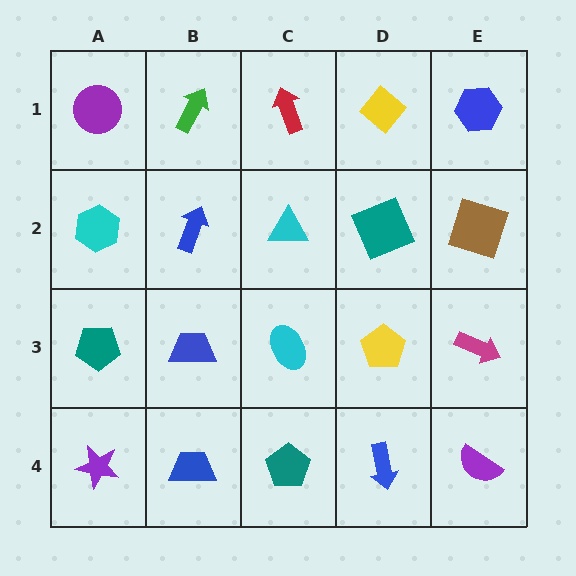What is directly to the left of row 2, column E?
A teal square.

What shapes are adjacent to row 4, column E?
A magenta arrow (row 3, column E), a blue arrow (row 4, column D).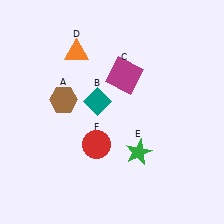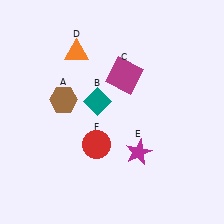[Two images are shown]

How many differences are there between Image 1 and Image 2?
There is 1 difference between the two images.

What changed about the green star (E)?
In Image 1, E is green. In Image 2, it changed to magenta.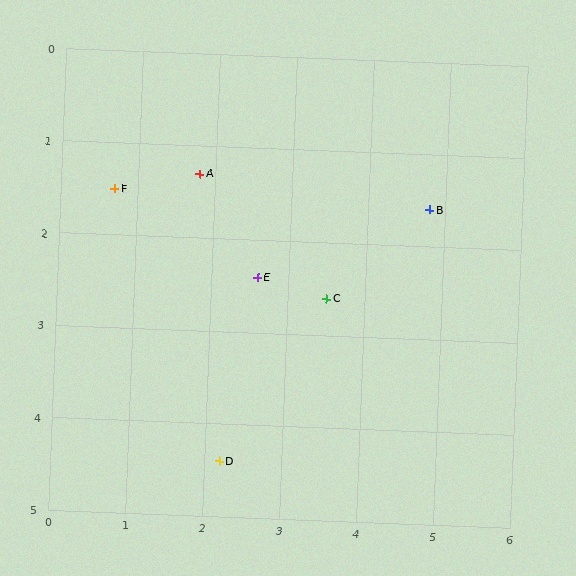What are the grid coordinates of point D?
Point D is at approximately (2.2, 4.4).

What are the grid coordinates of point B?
Point B is at approximately (4.8, 1.6).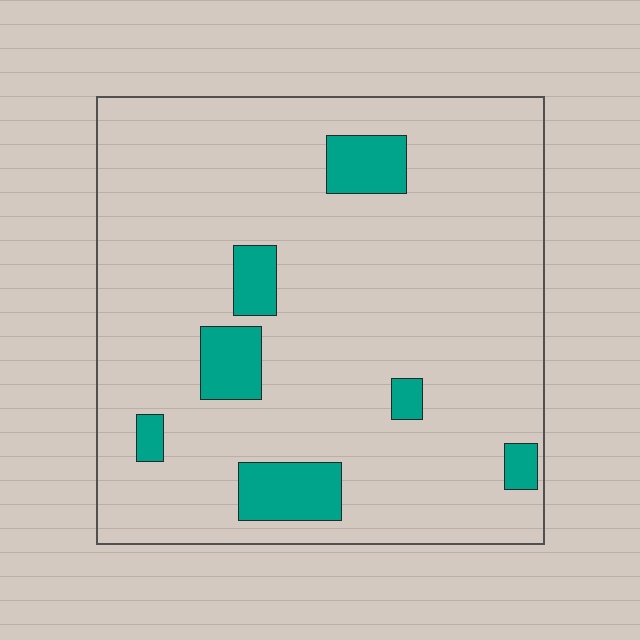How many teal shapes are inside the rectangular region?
7.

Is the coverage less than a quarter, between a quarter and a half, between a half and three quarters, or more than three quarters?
Less than a quarter.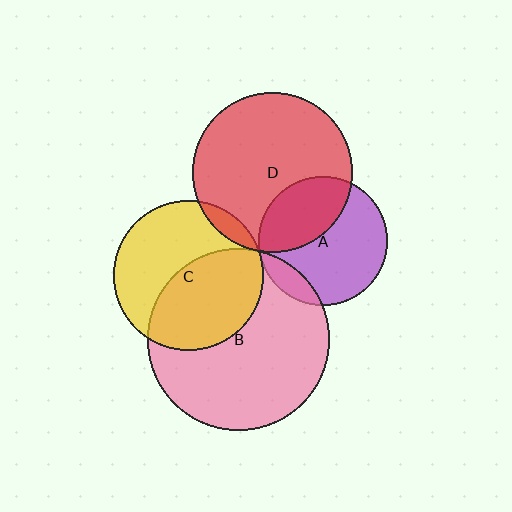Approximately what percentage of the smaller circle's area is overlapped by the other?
Approximately 35%.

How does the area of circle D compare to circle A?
Approximately 1.5 times.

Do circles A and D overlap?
Yes.